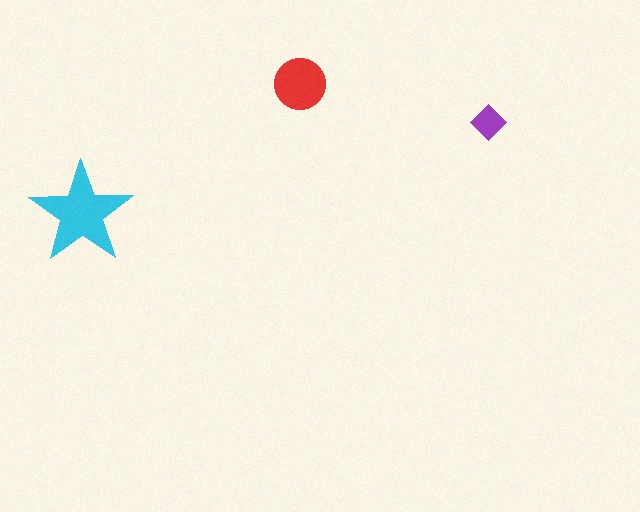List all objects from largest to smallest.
The cyan star, the red circle, the purple diamond.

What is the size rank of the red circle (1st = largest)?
2nd.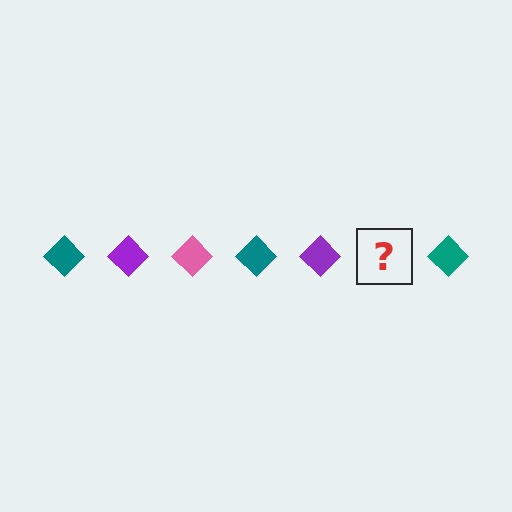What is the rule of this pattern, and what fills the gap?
The rule is that the pattern cycles through teal, purple, pink diamonds. The gap should be filled with a pink diamond.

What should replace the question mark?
The question mark should be replaced with a pink diamond.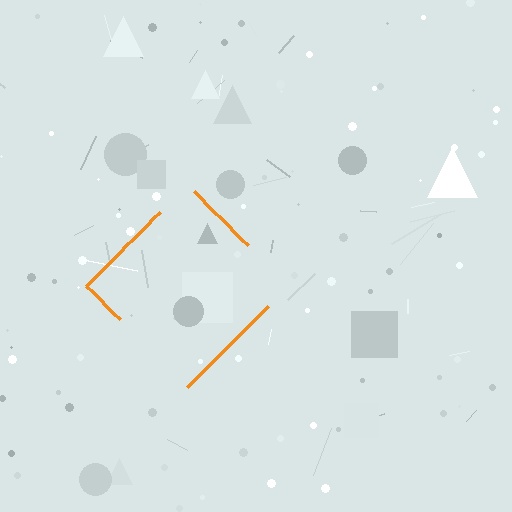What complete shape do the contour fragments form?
The contour fragments form a diamond.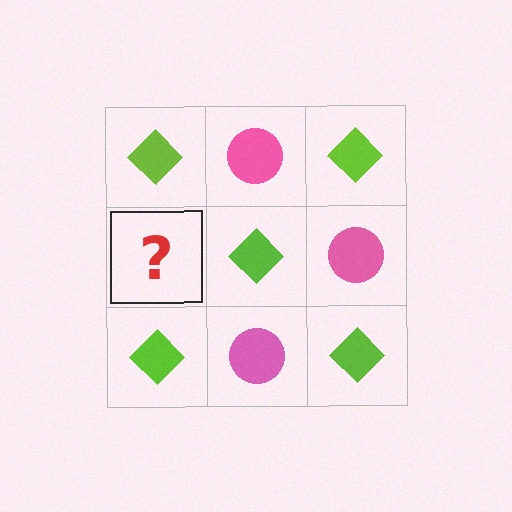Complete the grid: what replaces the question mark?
The question mark should be replaced with a pink circle.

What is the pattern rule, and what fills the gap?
The rule is that it alternates lime diamond and pink circle in a checkerboard pattern. The gap should be filled with a pink circle.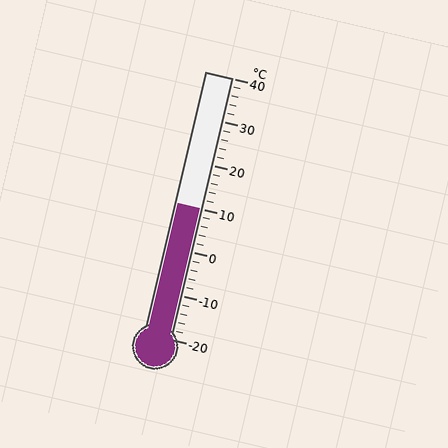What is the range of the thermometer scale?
The thermometer scale ranges from -20°C to 40°C.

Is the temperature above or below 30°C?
The temperature is below 30°C.